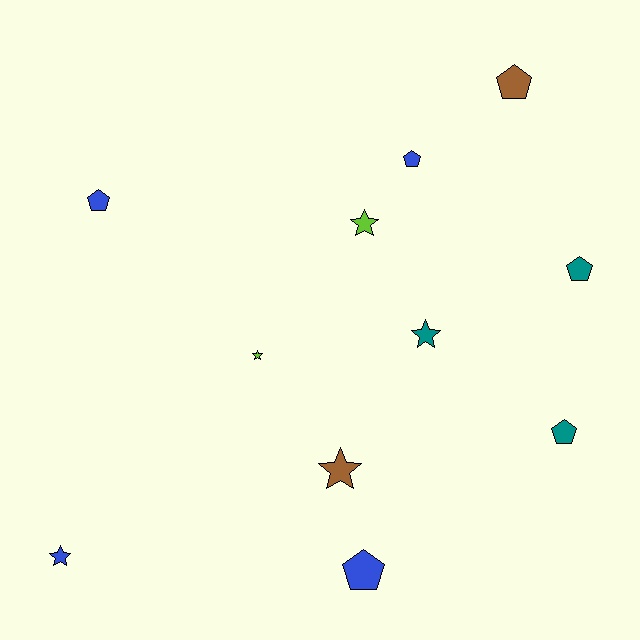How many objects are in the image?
There are 11 objects.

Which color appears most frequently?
Blue, with 4 objects.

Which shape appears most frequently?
Pentagon, with 6 objects.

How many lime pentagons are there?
There are no lime pentagons.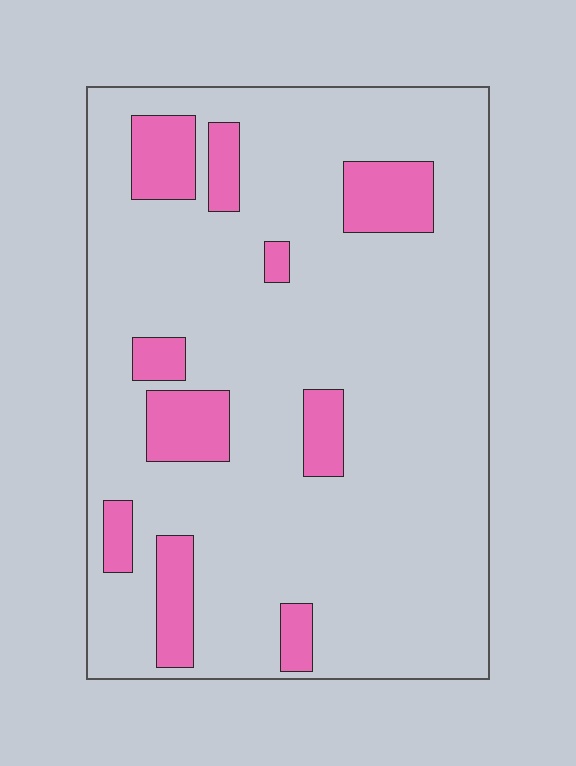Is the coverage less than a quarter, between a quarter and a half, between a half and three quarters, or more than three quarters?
Less than a quarter.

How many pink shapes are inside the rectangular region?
10.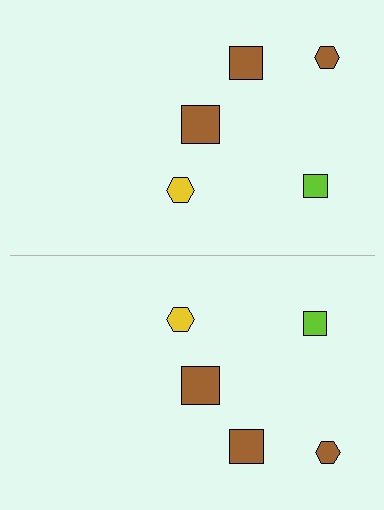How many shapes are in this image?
There are 10 shapes in this image.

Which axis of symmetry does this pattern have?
The pattern has a horizontal axis of symmetry running through the center of the image.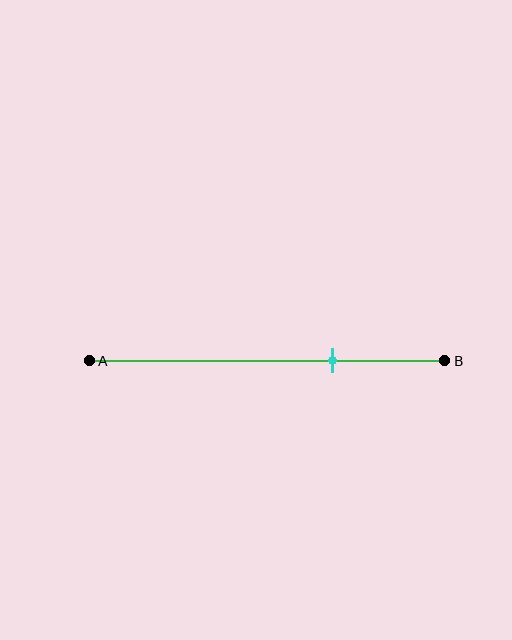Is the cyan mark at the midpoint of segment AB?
No, the mark is at about 70% from A, not at the 50% midpoint.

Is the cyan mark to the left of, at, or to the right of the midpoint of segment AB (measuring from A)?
The cyan mark is to the right of the midpoint of segment AB.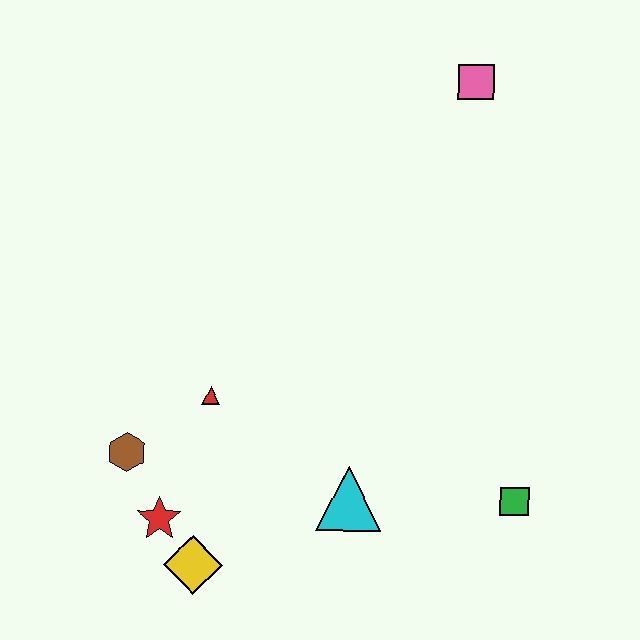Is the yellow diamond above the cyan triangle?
No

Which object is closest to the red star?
The yellow diamond is closest to the red star.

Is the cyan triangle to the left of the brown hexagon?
No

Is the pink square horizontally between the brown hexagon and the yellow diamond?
No